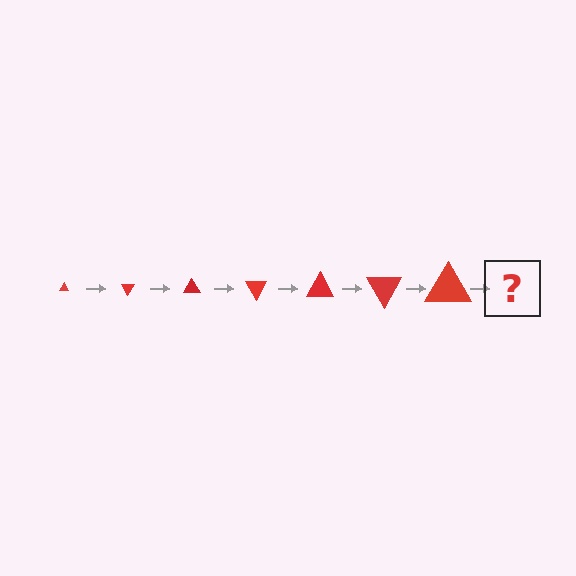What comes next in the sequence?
The next element should be a triangle, larger than the previous one and rotated 420 degrees from the start.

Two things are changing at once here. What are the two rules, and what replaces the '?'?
The two rules are that the triangle grows larger each step and it rotates 60 degrees each step. The '?' should be a triangle, larger than the previous one and rotated 420 degrees from the start.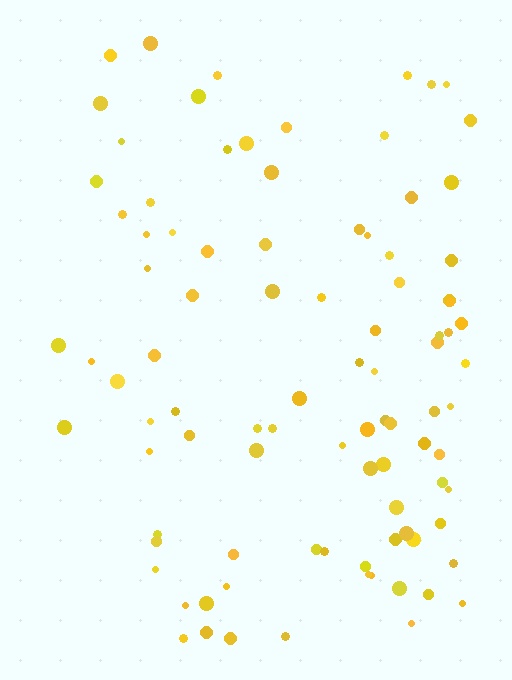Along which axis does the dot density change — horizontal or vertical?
Horizontal.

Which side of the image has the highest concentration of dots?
The right.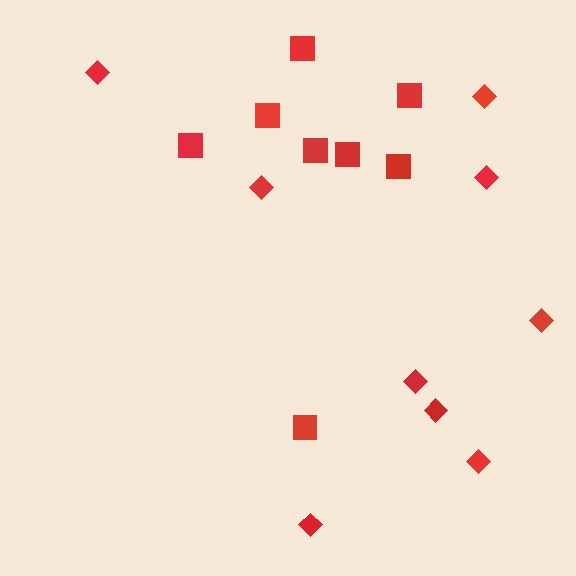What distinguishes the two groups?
There are 2 groups: one group of squares (8) and one group of diamonds (9).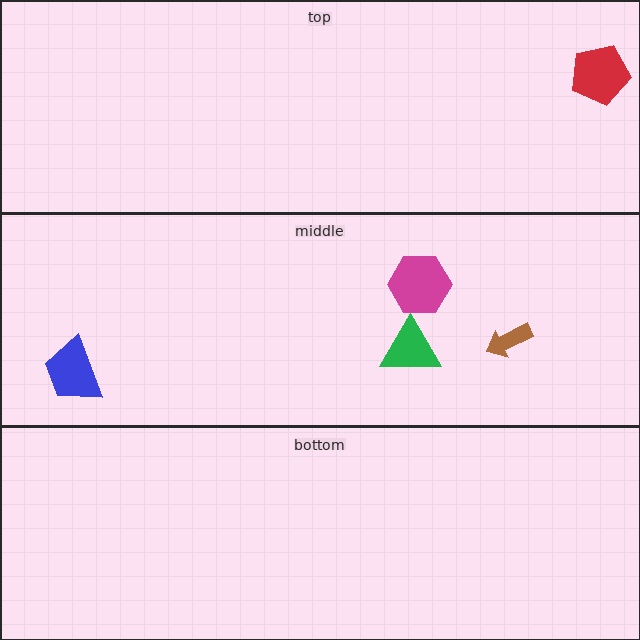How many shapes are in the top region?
1.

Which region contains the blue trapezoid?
The middle region.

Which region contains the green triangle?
The middle region.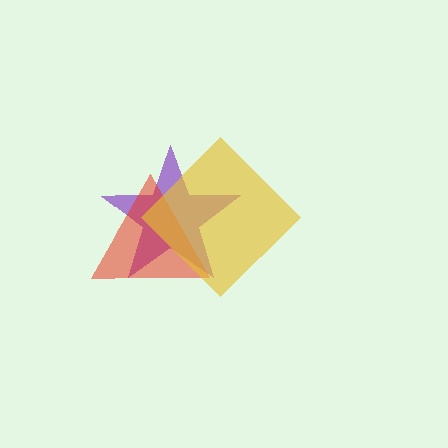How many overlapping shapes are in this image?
There are 3 overlapping shapes in the image.